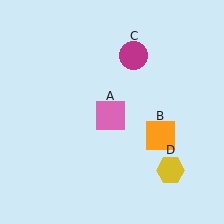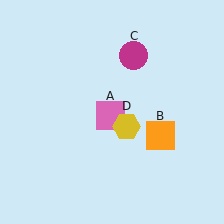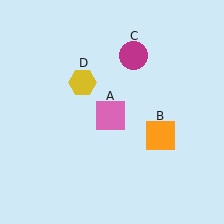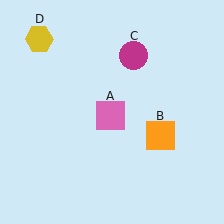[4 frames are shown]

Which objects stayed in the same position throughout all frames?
Pink square (object A) and orange square (object B) and magenta circle (object C) remained stationary.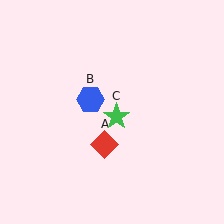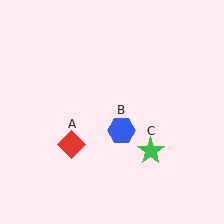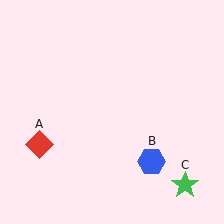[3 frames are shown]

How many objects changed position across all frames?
3 objects changed position: red diamond (object A), blue hexagon (object B), green star (object C).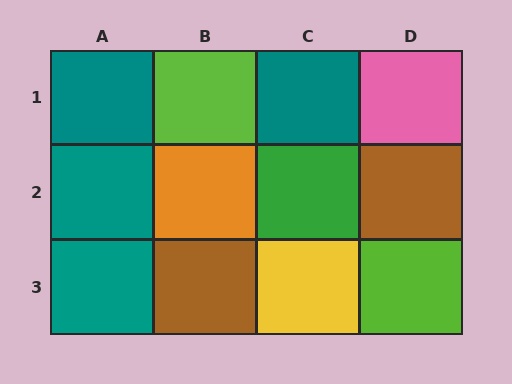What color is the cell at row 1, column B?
Lime.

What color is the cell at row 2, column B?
Orange.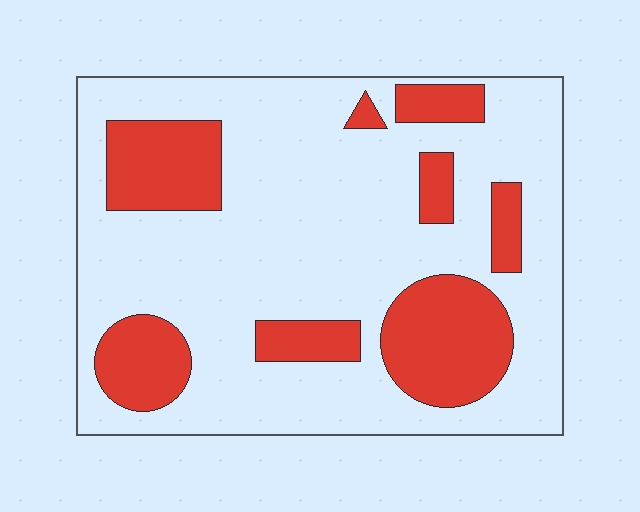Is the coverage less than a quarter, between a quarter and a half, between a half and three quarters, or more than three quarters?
Between a quarter and a half.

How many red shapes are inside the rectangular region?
8.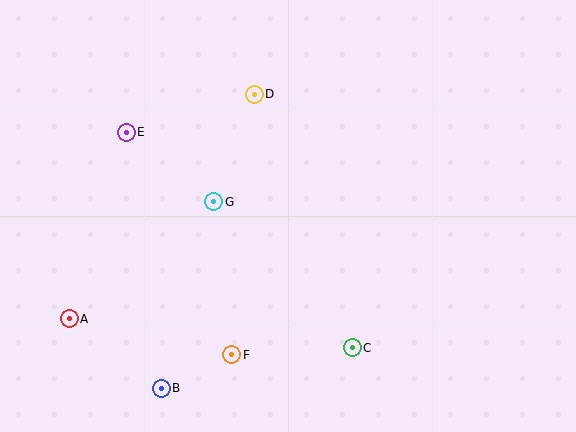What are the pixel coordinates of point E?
Point E is at (126, 132).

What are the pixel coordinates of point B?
Point B is at (161, 388).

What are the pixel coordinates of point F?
Point F is at (232, 355).